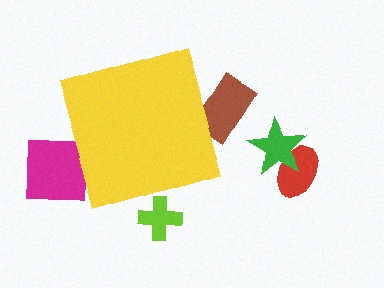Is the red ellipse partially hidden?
No, the red ellipse is fully visible.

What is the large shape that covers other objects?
A yellow diamond.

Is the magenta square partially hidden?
Yes, the magenta square is partially hidden behind the yellow diamond.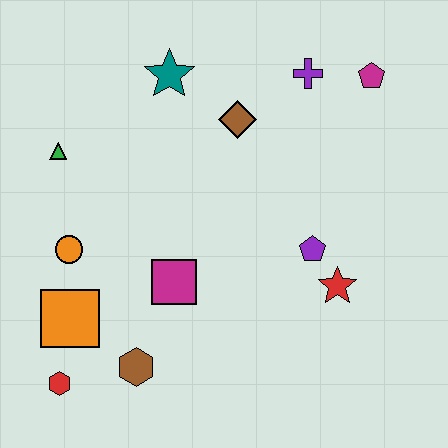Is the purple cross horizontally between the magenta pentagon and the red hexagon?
Yes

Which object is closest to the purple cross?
The magenta pentagon is closest to the purple cross.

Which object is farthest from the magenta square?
The magenta pentagon is farthest from the magenta square.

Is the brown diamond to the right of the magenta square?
Yes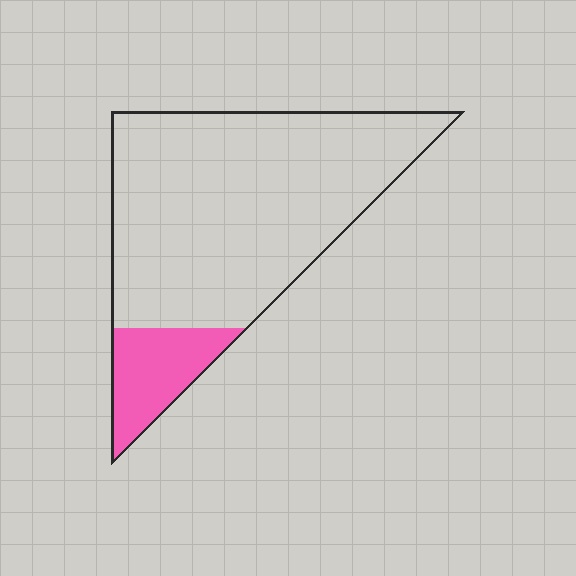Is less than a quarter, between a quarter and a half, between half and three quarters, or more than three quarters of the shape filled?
Less than a quarter.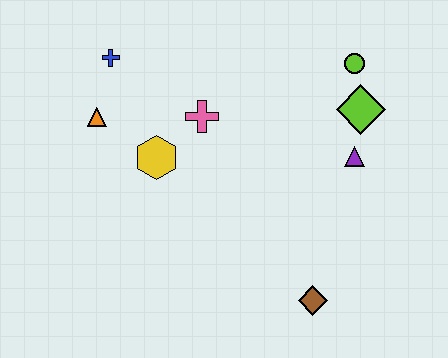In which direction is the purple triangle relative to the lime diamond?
The purple triangle is below the lime diamond.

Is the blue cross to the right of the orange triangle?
Yes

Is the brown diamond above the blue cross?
No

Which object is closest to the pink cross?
The yellow hexagon is closest to the pink cross.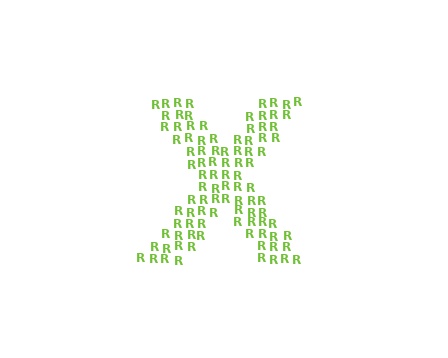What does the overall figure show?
The overall figure shows the letter X.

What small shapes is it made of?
It is made of small letter R's.